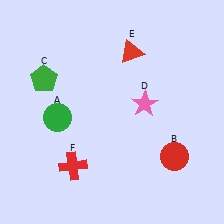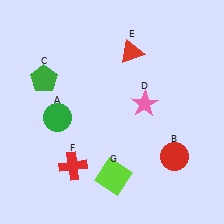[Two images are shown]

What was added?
A lime square (G) was added in Image 2.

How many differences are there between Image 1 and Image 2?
There is 1 difference between the two images.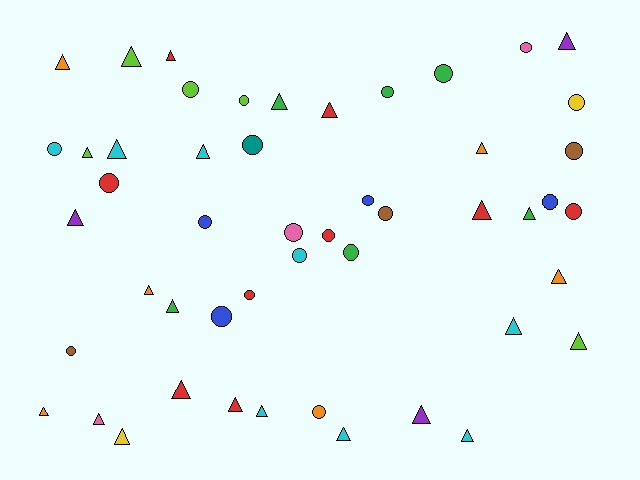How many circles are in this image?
There are 23 circles.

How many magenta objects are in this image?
There are no magenta objects.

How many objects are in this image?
There are 50 objects.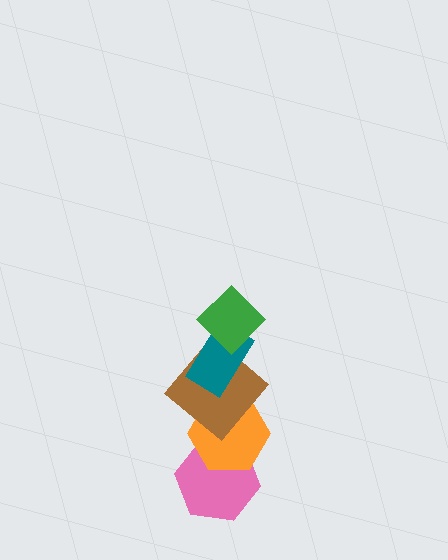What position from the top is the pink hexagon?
The pink hexagon is 5th from the top.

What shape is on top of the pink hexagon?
The orange hexagon is on top of the pink hexagon.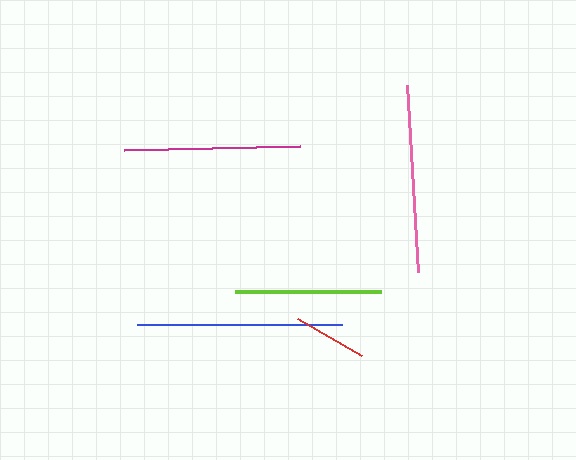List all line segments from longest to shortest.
From longest to shortest: blue, pink, magenta, lime, red.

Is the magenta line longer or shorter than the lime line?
The magenta line is longer than the lime line.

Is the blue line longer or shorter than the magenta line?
The blue line is longer than the magenta line.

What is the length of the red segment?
The red segment is approximately 73 pixels long.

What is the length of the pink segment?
The pink segment is approximately 187 pixels long.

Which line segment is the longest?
The blue line is the longest at approximately 205 pixels.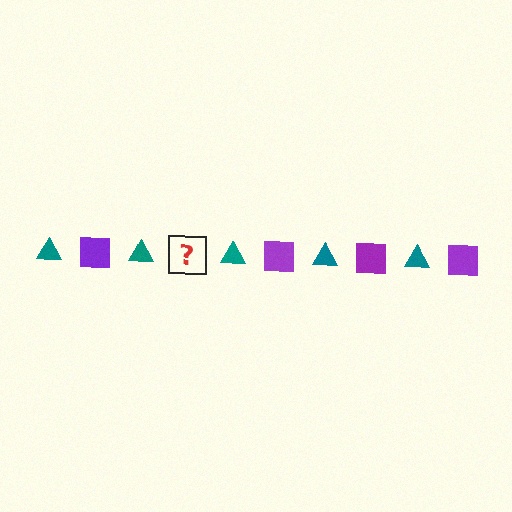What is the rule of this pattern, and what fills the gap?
The rule is that the pattern alternates between teal triangle and purple square. The gap should be filled with a purple square.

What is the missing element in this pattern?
The missing element is a purple square.